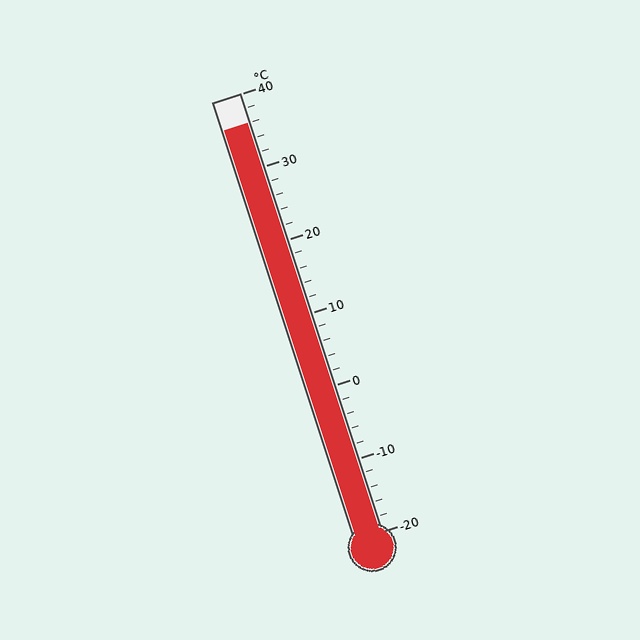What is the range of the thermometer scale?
The thermometer scale ranges from -20°C to 40°C.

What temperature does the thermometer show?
The thermometer shows approximately 36°C.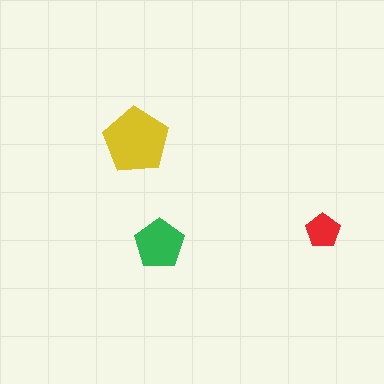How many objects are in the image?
There are 3 objects in the image.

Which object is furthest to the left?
The yellow pentagon is leftmost.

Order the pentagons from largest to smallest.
the yellow one, the green one, the red one.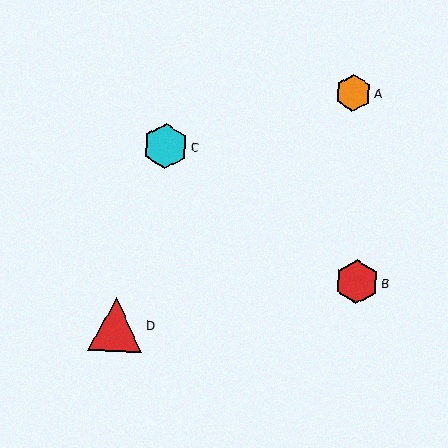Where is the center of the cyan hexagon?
The center of the cyan hexagon is at (165, 146).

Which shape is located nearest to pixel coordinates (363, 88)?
The orange hexagon (labeled A) at (353, 93) is nearest to that location.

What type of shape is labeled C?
Shape C is a cyan hexagon.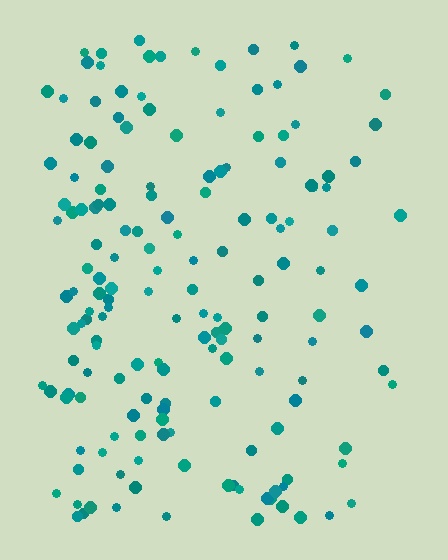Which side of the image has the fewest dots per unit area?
The right.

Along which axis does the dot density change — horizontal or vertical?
Horizontal.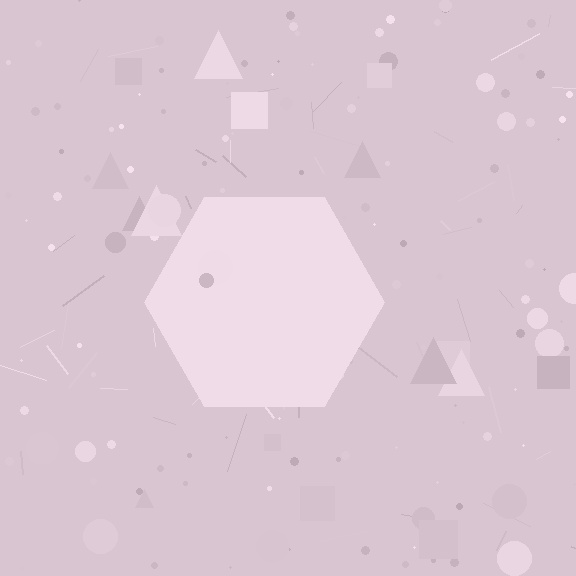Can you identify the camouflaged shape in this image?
The camouflaged shape is a hexagon.